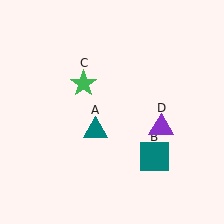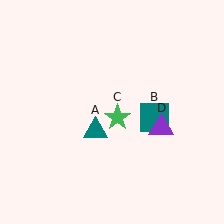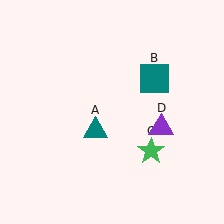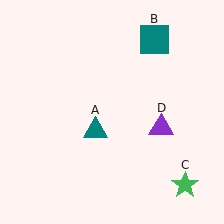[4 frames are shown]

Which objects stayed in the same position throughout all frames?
Teal triangle (object A) and purple triangle (object D) remained stationary.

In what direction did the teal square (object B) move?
The teal square (object B) moved up.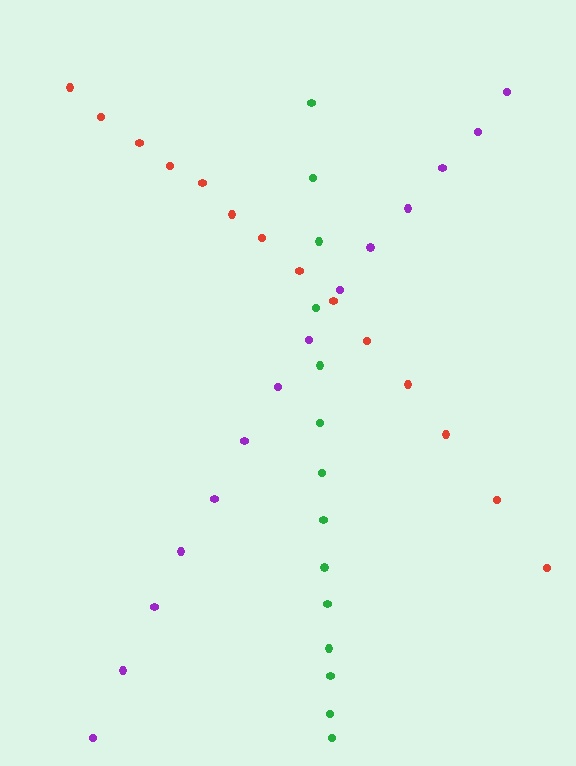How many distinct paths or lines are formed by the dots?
There are 3 distinct paths.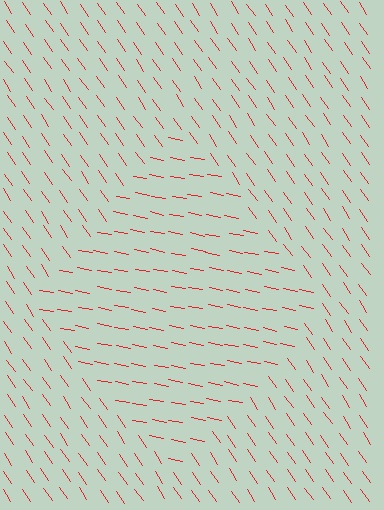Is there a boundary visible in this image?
Yes, there is a texture boundary formed by a change in line orientation.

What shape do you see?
I see a diamond.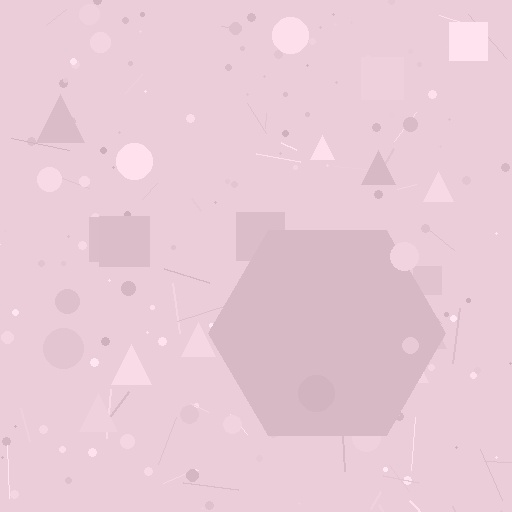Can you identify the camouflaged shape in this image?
The camouflaged shape is a hexagon.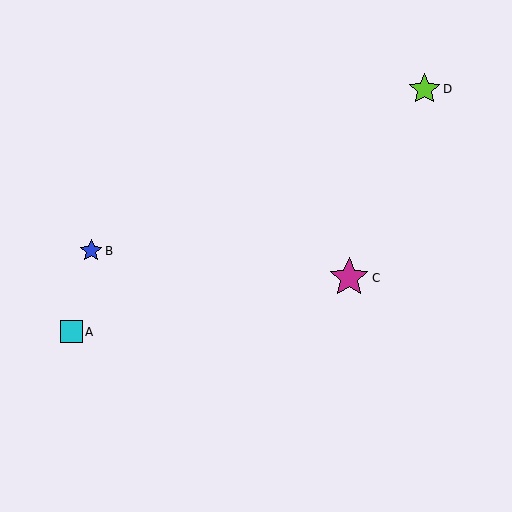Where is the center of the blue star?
The center of the blue star is at (91, 251).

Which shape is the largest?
The magenta star (labeled C) is the largest.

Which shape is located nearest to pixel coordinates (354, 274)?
The magenta star (labeled C) at (349, 278) is nearest to that location.